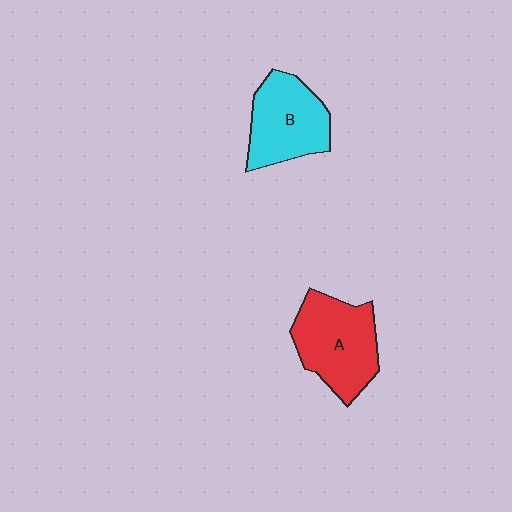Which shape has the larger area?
Shape A (red).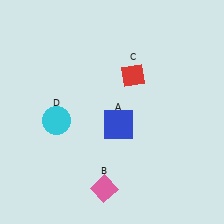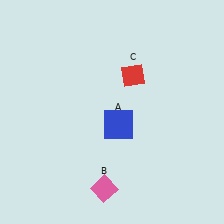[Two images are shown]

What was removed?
The cyan circle (D) was removed in Image 2.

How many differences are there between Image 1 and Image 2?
There is 1 difference between the two images.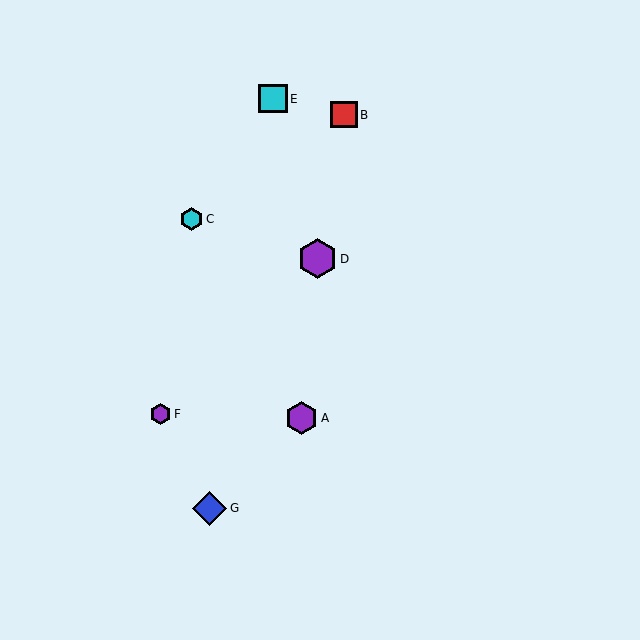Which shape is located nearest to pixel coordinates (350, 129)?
The red square (labeled B) at (344, 115) is nearest to that location.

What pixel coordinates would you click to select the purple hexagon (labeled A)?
Click at (301, 418) to select the purple hexagon A.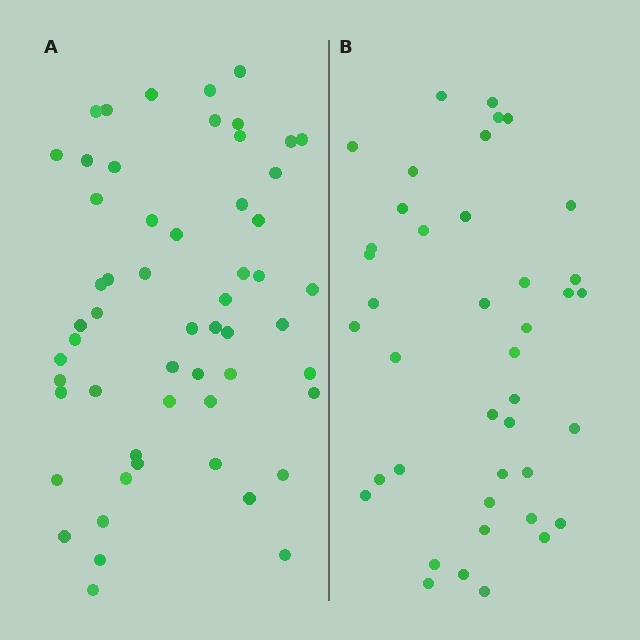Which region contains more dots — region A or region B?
Region A (the left region) has more dots.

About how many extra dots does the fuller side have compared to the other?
Region A has approximately 15 more dots than region B.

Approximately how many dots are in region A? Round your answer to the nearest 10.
About 60 dots. (The exact count is 56, which rounds to 60.)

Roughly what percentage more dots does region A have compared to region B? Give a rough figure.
About 35% more.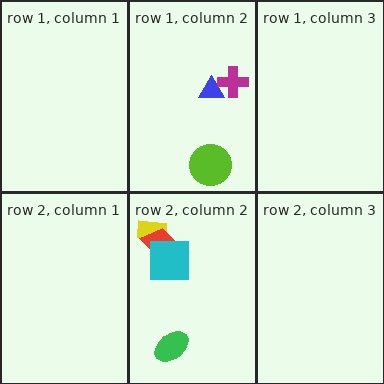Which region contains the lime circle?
The row 1, column 2 region.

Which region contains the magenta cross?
The row 1, column 2 region.